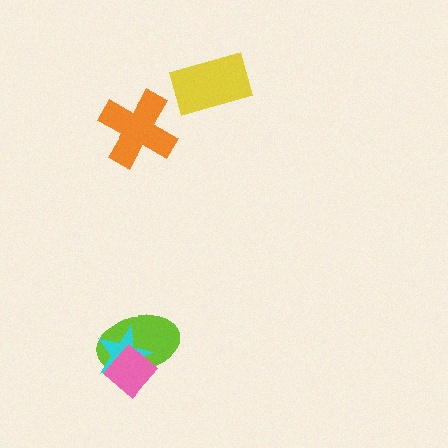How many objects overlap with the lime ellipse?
2 objects overlap with the lime ellipse.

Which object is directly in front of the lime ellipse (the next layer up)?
The cyan star is directly in front of the lime ellipse.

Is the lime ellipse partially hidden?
Yes, it is partially covered by another shape.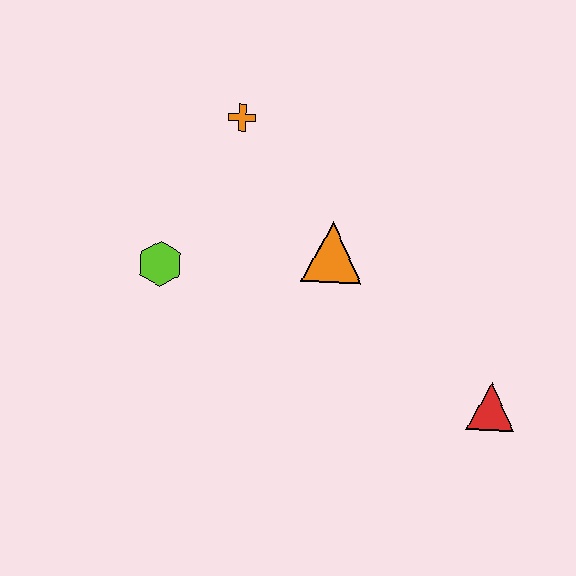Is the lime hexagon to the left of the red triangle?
Yes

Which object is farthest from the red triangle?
The orange cross is farthest from the red triangle.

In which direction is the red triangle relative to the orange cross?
The red triangle is below the orange cross.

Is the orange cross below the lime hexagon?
No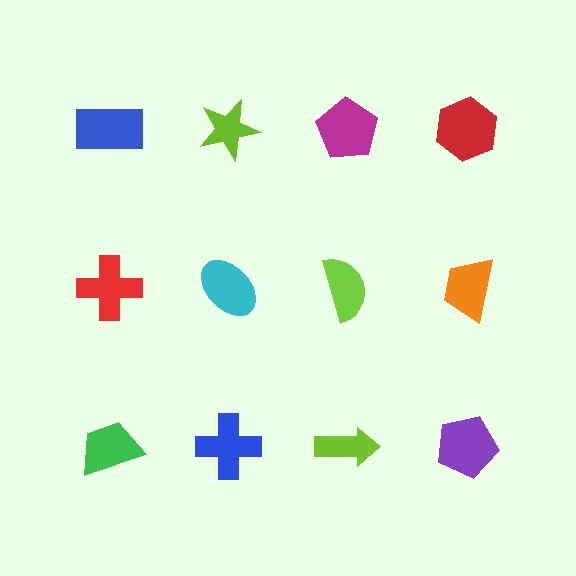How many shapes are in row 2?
4 shapes.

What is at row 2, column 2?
A cyan ellipse.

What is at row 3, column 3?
A lime arrow.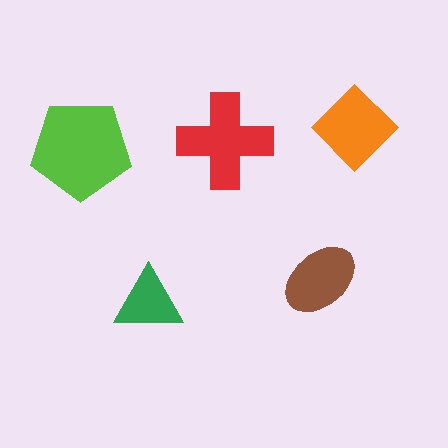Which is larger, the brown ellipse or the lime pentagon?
The lime pentagon.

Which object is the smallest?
The green triangle.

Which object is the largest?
The lime pentagon.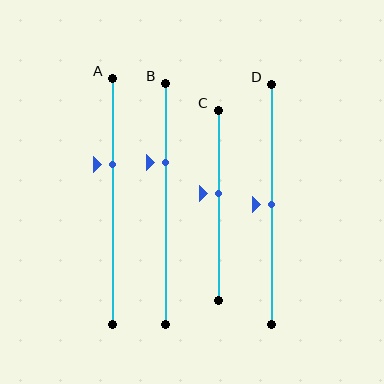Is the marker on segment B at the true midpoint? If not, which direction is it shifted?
No, the marker on segment B is shifted upward by about 17% of the segment length.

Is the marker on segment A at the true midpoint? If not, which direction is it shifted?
No, the marker on segment A is shifted upward by about 15% of the segment length.